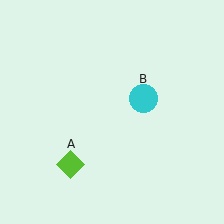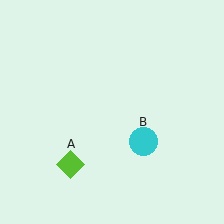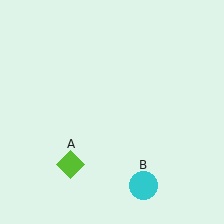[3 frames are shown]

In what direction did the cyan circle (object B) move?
The cyan circle (object B) moved down.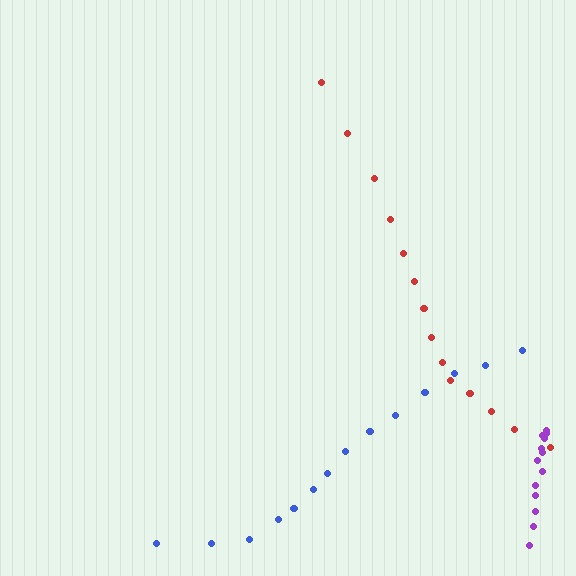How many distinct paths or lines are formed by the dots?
There are 3 distinct paths.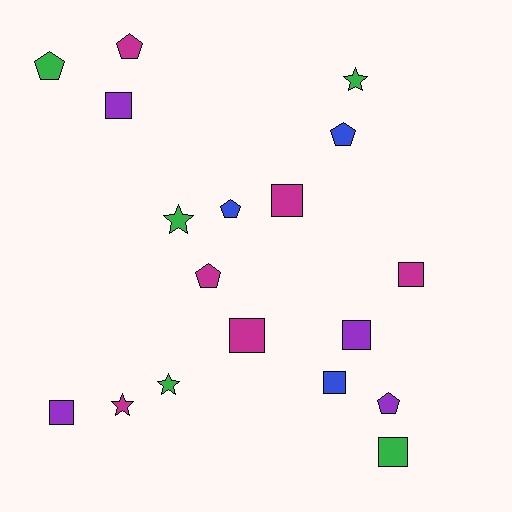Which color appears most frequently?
Magenta, with 6 objects.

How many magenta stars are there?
There is 1 magenta star.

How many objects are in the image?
There are 18 objects.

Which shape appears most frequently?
Square, with 8 objects.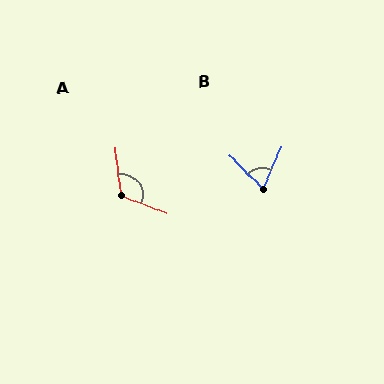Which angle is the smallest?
B, at approximately 69 degrees.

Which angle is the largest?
A, at approximately 118 degrees.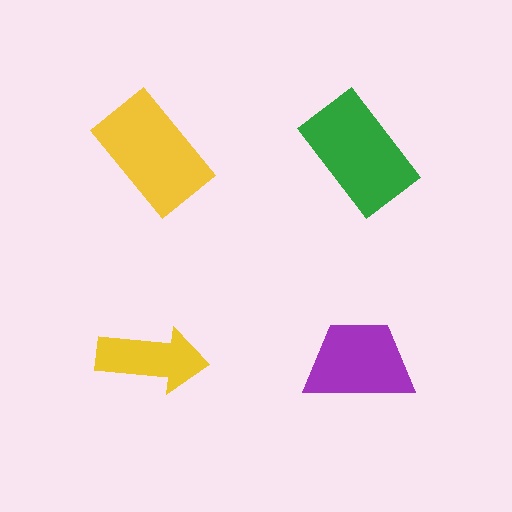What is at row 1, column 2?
A green rectangle.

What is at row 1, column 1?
A yellow rectangle.